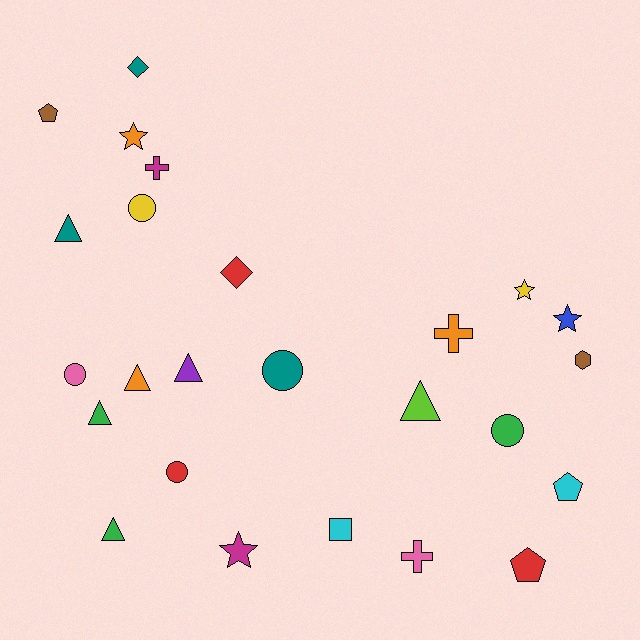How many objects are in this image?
There are 25 objects.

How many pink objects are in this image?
There are 2 pink objects.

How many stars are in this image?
There are 4 stars.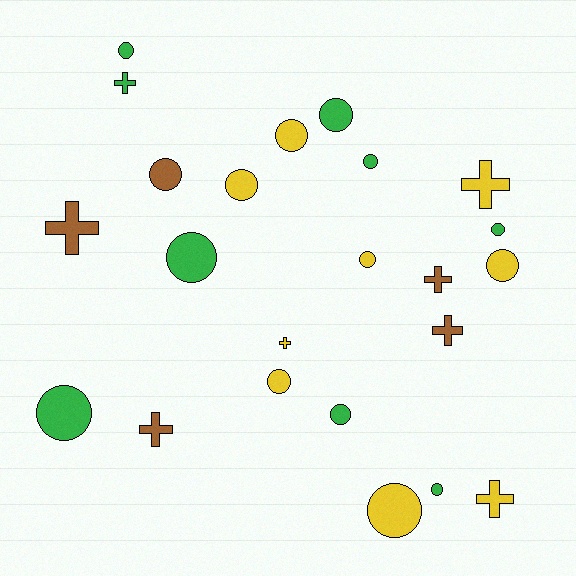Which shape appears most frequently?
Circle, with 15 objects.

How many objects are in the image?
There are 23 objects.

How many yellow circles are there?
There are 6 yellow circles.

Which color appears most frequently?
Yellow, with 9 objects.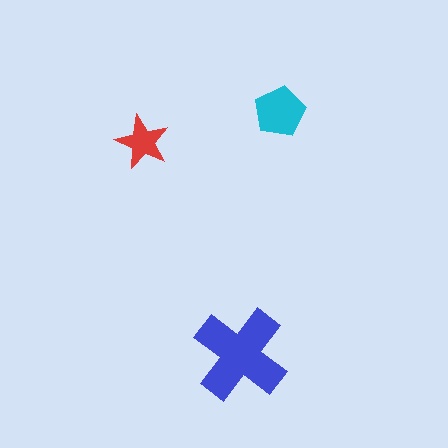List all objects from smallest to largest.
The red star, the cyan pentagon, the blue cross.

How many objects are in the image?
There are 3 objects in the image.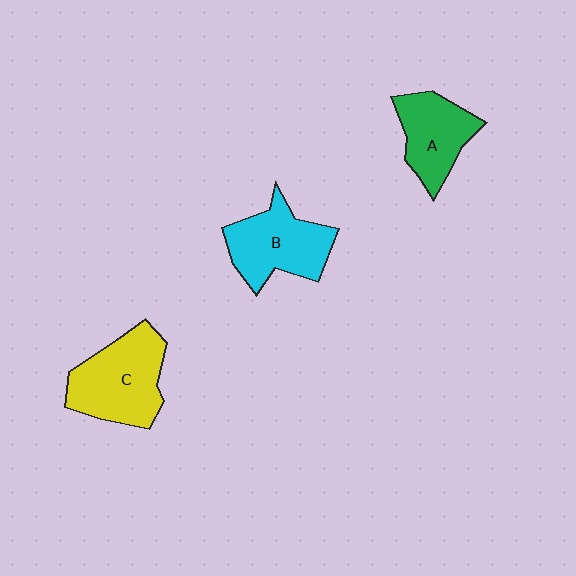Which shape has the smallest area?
Shape A (green).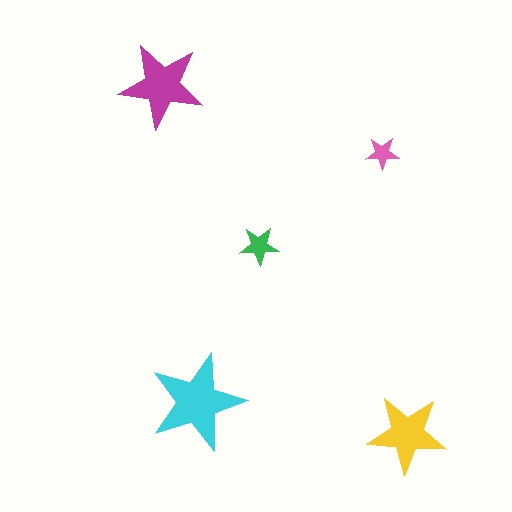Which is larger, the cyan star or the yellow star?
The cyan one.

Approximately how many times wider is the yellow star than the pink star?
About 2.5 times wider.